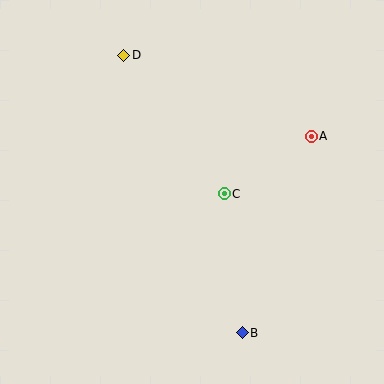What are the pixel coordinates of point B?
Point B is at (242, 333).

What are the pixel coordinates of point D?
Point D is at (124, 55).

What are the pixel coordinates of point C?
Point C is at (224, 194).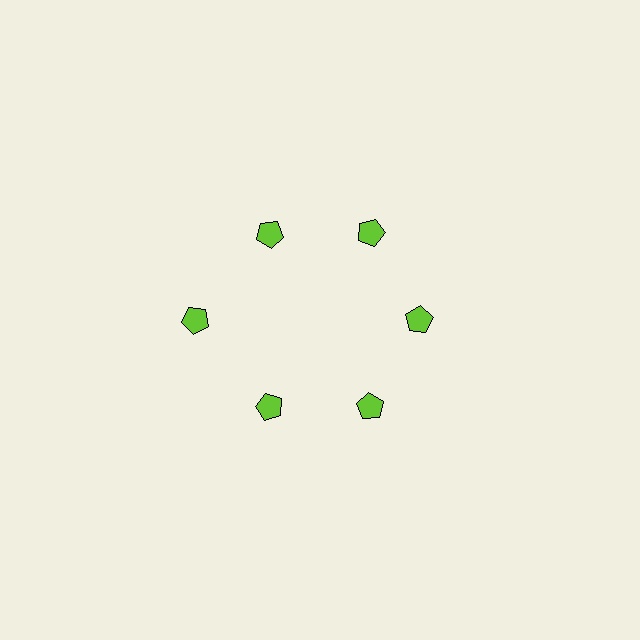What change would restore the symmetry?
The symmetry would be restored by moving it inward, back onto the ring so that all 6 pentagons sit at equal angles and equal distance from the center.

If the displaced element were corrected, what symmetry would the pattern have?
It would have 6-fold rotational symmetry — the pattern would map onto itself every 60 degrees.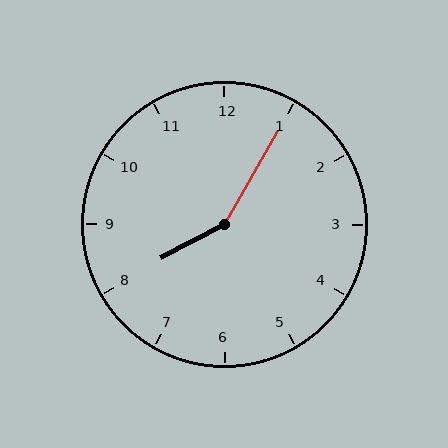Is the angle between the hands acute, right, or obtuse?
It is obtuse.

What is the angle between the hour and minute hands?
Approximately 148 degrees.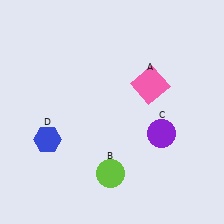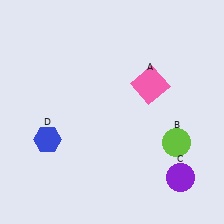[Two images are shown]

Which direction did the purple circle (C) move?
The purple circle (C) moved down.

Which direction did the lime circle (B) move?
The lime circle (B) moved right.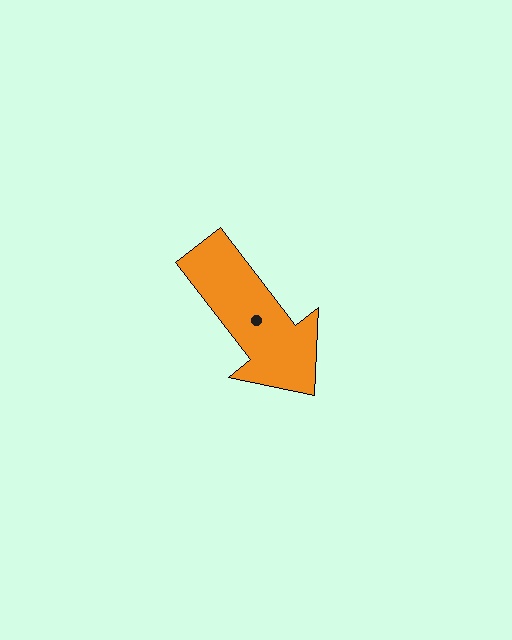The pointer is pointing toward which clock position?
Roughly 5 o'clock.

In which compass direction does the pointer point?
Southeast.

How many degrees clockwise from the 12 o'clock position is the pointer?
Approximately 142 degrees.